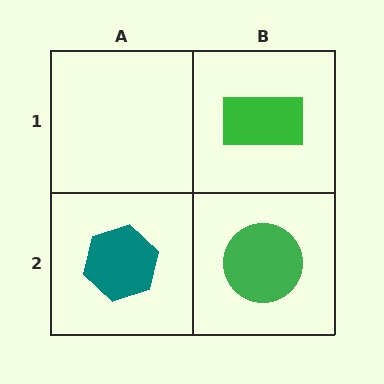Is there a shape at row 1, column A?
No, that cell is empty.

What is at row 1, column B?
A green rectangle.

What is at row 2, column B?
A green circle.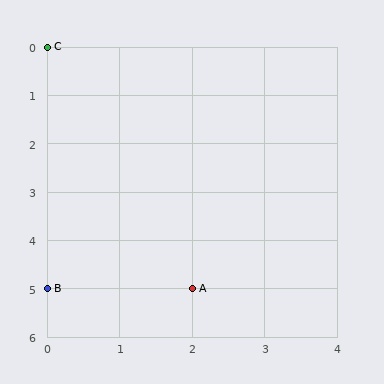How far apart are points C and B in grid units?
Points C and B are 5 rows apart.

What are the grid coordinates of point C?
Point C is at grid coordinates (0, 0).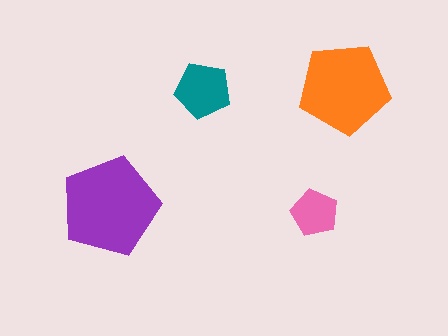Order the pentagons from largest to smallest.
the purple one, the orange one, the teal one, the pink one.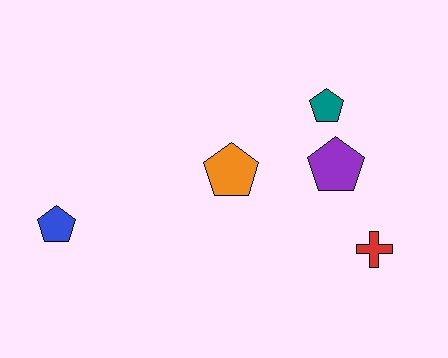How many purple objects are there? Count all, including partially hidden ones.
There is 1 purple object.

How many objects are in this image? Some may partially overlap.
There are 5 objects.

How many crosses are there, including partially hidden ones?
There is 1 cross.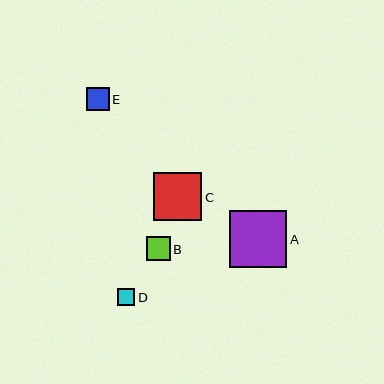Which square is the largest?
Square A is the largest with a size of approximately 57 pixels.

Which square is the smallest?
Square D is the smallest with a size of approximately 17 pixels.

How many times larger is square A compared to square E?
Square A is approximately 2.5 times the size of square E.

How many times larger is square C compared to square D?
Square C is approximately 2.8 times the size of square D.